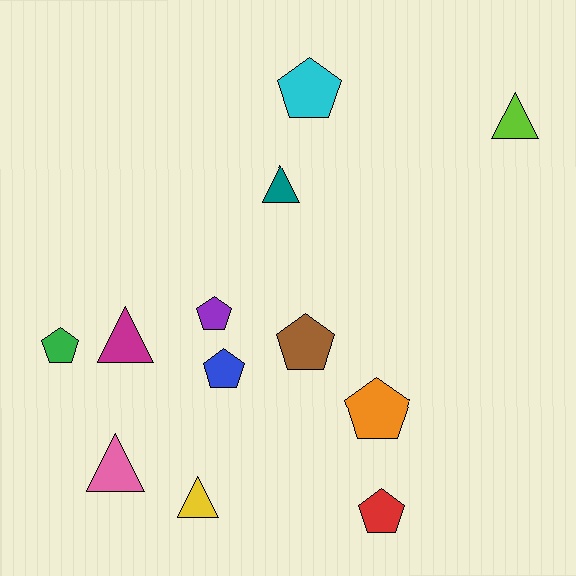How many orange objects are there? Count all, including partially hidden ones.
There is 1 orange object.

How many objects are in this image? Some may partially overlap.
There are 12 objects.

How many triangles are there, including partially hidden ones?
There are 5 triangles.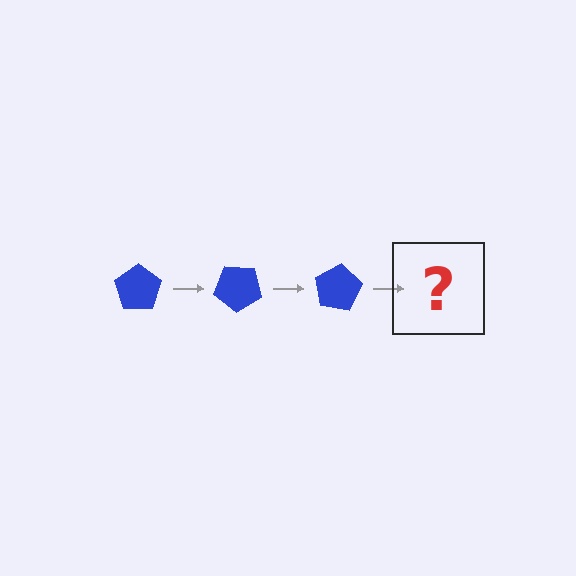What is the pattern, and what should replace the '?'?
The pattern is that the pentagon rotates 40 degrees each step. The '?' should be a blue pentagon rotated 120 degrees.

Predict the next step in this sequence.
The next step is a blue pentagon rotated 120 degrees.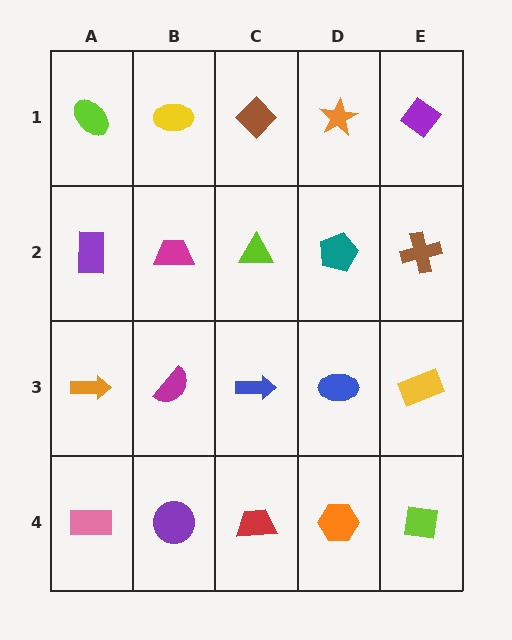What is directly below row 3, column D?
An orange hexagon.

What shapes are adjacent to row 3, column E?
A brown cross (row 2, column E), a lime square (row 4, column E), a blue ellipse (row 3, column D).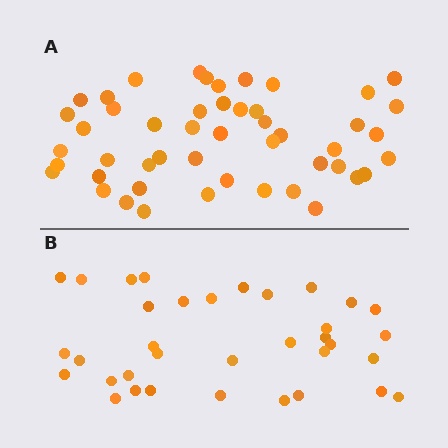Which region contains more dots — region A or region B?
Region A (the top region) has more dots.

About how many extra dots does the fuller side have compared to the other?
Region A has approximately 15 more dots than region B.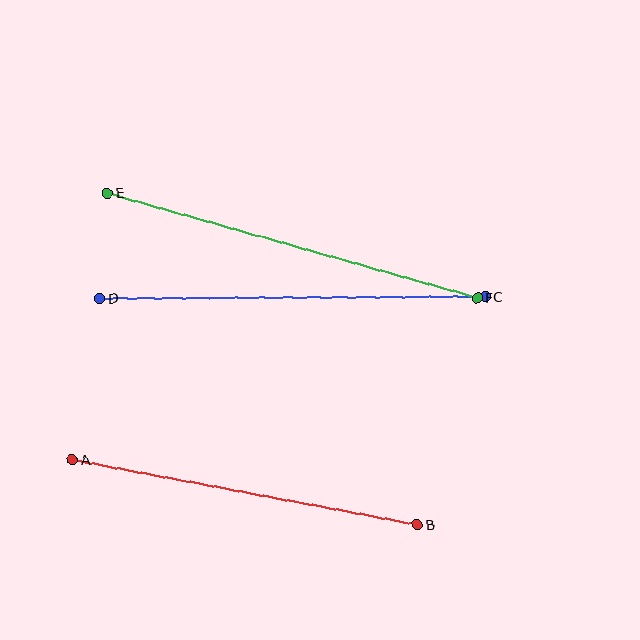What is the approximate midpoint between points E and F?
The midpoint is at approximately (292, 246) pixels.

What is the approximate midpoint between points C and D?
The midpoint is at approximately (292, 298) pixels.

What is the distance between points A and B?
The distance is approximately 351 pixels.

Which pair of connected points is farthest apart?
Points C and D are farthest apart.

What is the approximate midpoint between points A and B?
The midpoint is at approximately (245, 492) pixels.